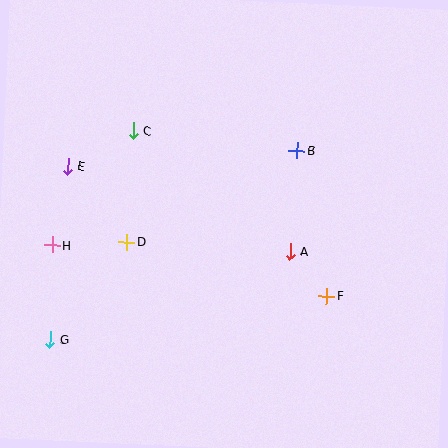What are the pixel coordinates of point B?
Point B is at (297, 151).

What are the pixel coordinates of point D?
Point D is at (127, 242).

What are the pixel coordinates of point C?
Point C is at (133, 131).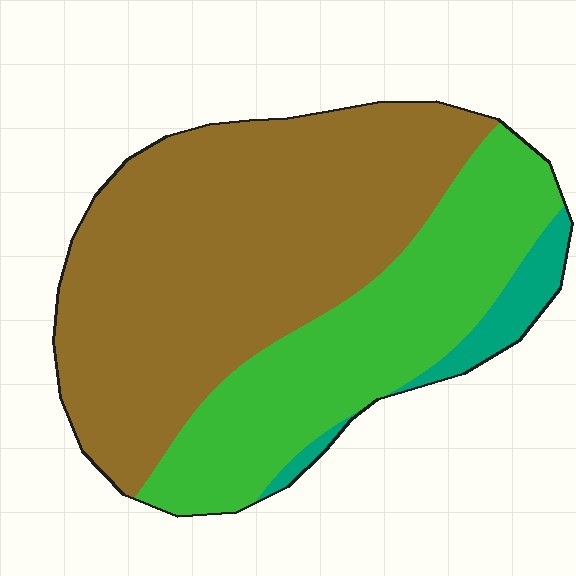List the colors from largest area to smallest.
From largest to smallest: brown, green, teal.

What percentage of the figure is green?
Green covers 34% of the figure.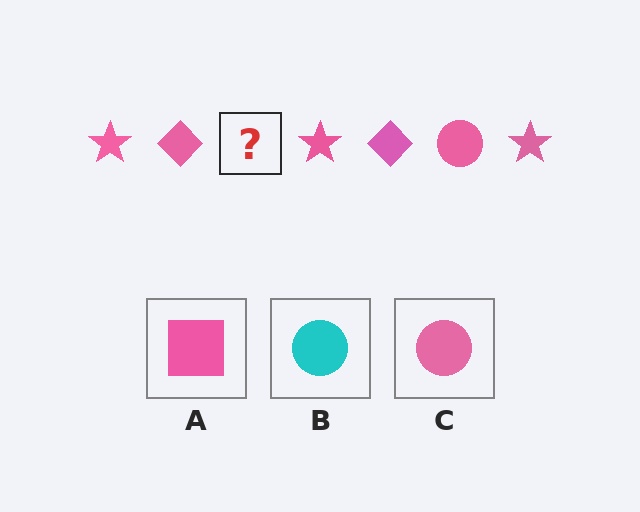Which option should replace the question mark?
Option C.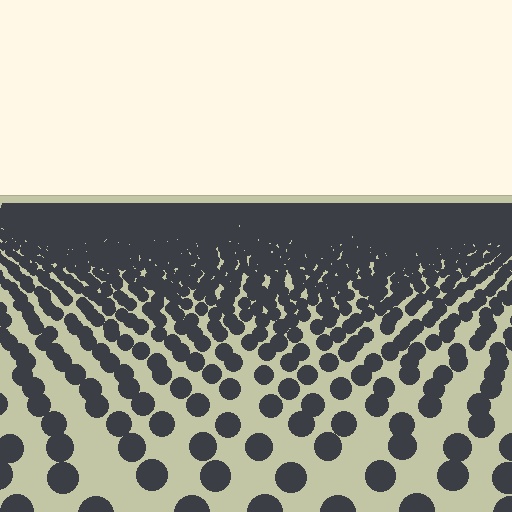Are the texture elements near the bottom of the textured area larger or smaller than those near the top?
Larger. Near the bottom, elements are closer to the viewer and appear at a bigger on-screen size.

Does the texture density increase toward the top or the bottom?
Density increases toward the top.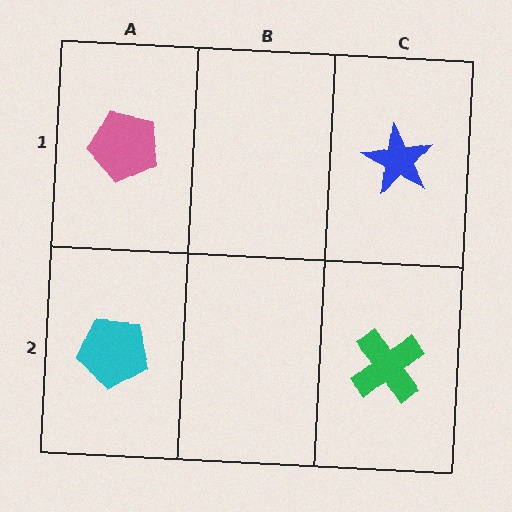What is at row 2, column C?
A green cross.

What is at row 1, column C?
A blue star.